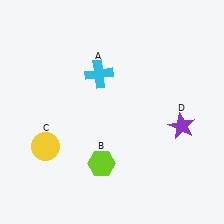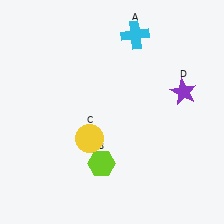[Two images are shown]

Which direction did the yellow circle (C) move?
The yellow circle (C) moved right.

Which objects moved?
The objects that moved are: the cyan cross (A), the yellow circle (C), the purple star (D).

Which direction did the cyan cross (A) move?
The cyan cross (A) moved up.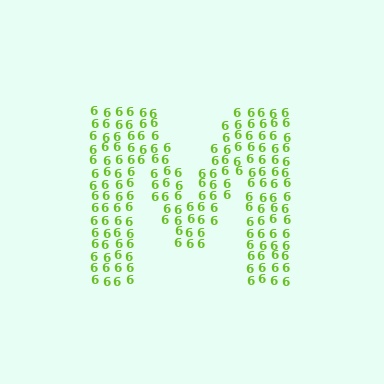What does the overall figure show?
The overall figure shows the letter M.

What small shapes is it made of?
It is made of small digit 6's.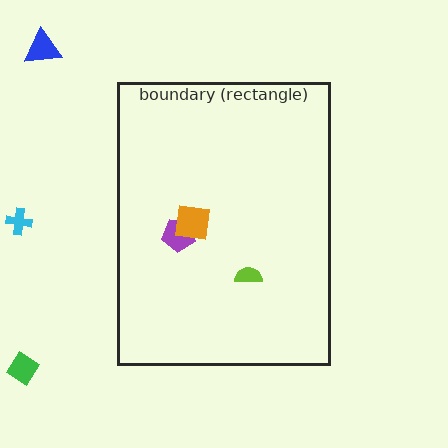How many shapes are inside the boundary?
3 inside, 3 outside.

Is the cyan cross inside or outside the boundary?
Outside.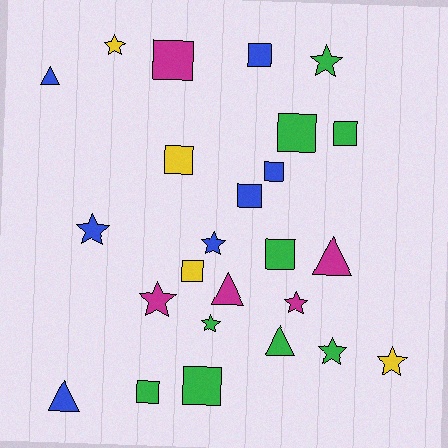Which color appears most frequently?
Green, with 9 objects.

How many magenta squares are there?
There is 1 magenta square.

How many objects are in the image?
There are 25 objects.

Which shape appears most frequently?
Square, with 11 objects.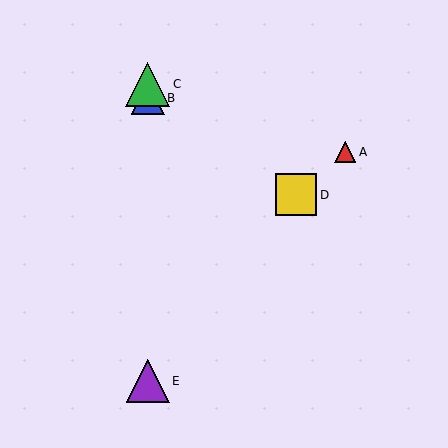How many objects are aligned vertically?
3 objects (B, C, E) are aligned vertically.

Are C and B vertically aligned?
Yes, both are at x≈148.